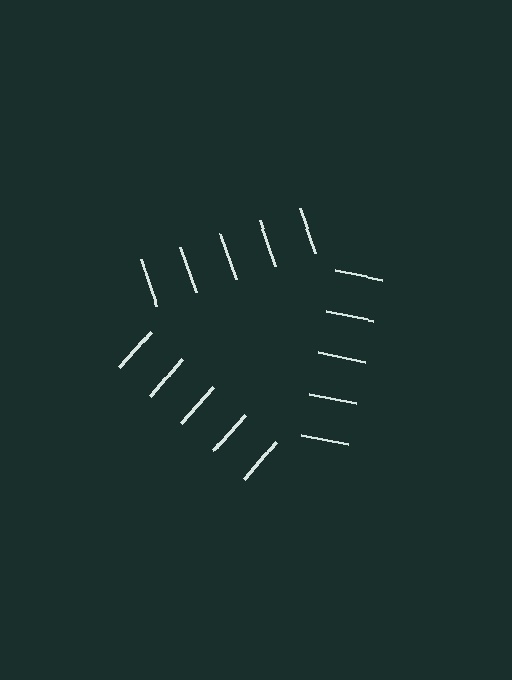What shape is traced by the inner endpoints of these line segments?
An illusory triangle — the line segments terminate on its edges but no continuous stroke is drawn.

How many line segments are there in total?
15 — 5 along each of the 3 edges.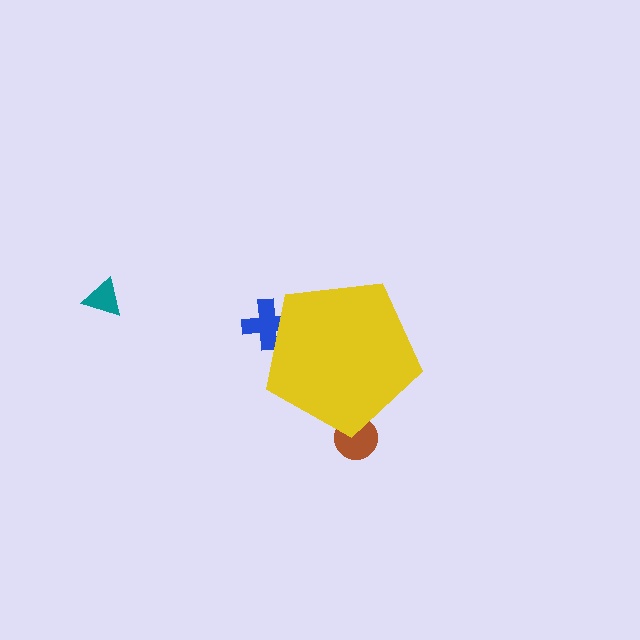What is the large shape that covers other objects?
A yellow pentagon.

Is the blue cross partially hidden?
Yes, the blue cross is partially hidden behind the yellow pentagon.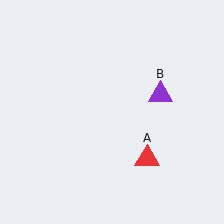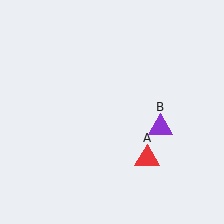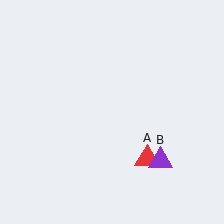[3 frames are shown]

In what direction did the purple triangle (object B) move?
The purple triangle (object B) moved down.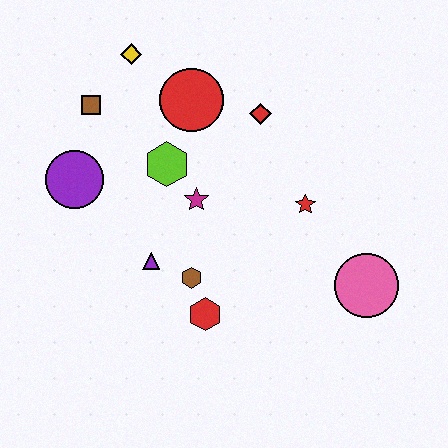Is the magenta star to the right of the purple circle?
Yes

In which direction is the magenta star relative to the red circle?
The magenta star is below the red circle.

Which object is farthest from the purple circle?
The pink circle is farthest from the purple circle.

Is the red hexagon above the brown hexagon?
No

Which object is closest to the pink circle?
The red star is closest to the pink circle.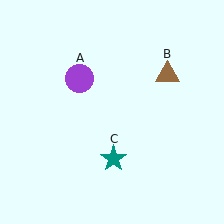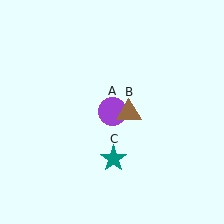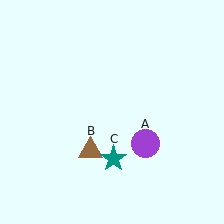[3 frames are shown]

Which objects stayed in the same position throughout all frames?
Teal star (object C) remained stationary.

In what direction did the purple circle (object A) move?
The purple circle (object A) moved down and to the right.